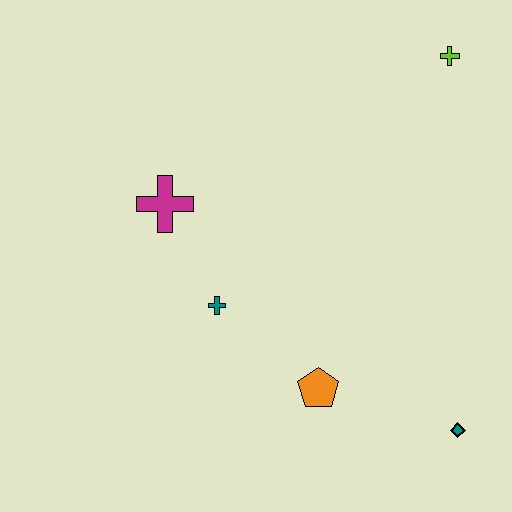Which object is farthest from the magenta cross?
The teal diamond is farthest from the magenta cross.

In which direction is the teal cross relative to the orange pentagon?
The teal cross is to the left of the orange pentagon.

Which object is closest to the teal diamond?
The orange pentagon is closest to the teal diamond.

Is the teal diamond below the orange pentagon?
Yes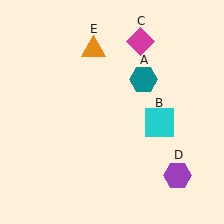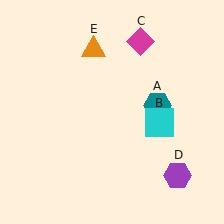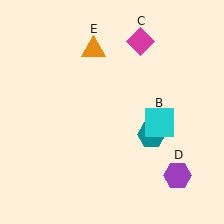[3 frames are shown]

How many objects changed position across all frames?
1 object changed position: teal hexagon (object A).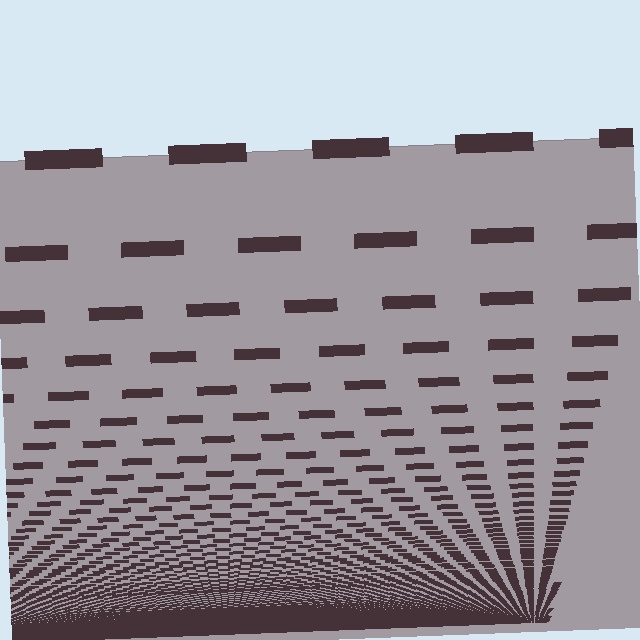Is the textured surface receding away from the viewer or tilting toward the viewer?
The surface appears to tilt toward the viewer. Texture elements get larger and sparser toward the top.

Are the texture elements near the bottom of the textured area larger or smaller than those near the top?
Smaller. The gradient is inverted — elements near the bottom are smaller and denser.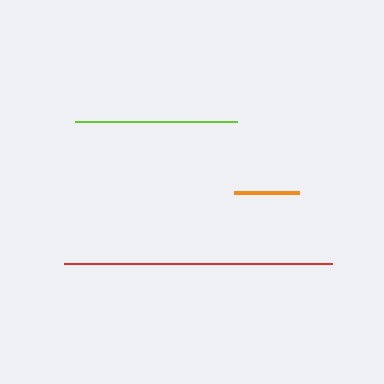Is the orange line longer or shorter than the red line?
The red line is longer than the orange line.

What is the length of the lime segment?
The lime segment is approximately 162 pixels long.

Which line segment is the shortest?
The orange line is the shortest at approximately 65 pixels.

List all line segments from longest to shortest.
From longest to shortest: red, lime, orange.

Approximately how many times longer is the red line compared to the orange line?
The red line is approximately 4.1 times the length of the orange line.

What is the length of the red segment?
The red segment is approximately 268 pixels long.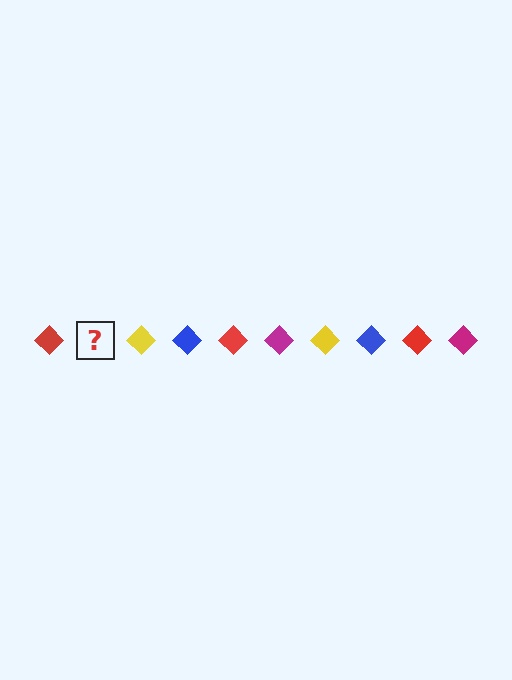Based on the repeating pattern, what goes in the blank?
The blank should be a magenta diamond.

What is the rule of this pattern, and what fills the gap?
The rule is that the pattern cycles through red, magenta, yellow, blue diamonds. The gap should be filled with a magenta diamond.